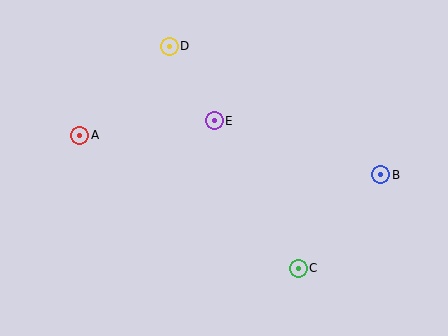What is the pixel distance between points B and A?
The distance between B and A is 303 pixels.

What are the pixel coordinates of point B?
Point B is at (381, 175).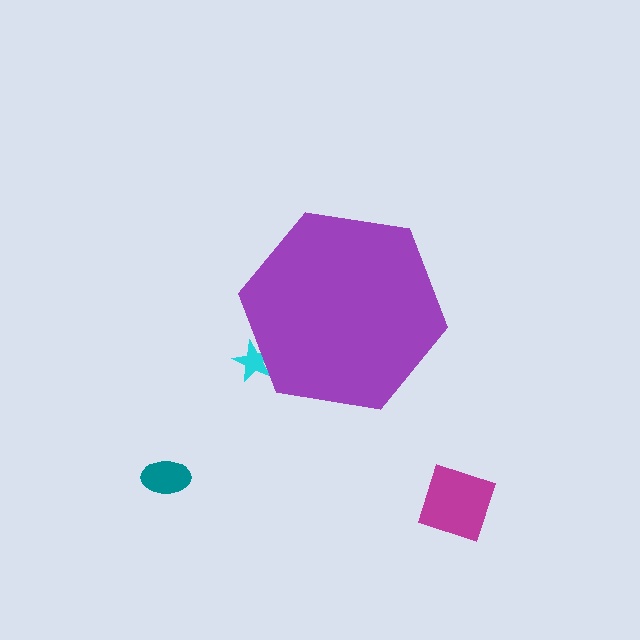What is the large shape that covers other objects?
A purple hexagon.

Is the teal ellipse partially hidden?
No, the teal ellipse is fully visible.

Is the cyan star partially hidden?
Yes, the cyan star is partially hidden behind the purple hexagon.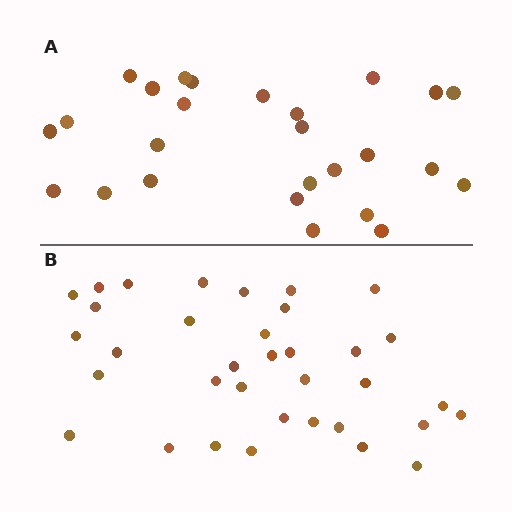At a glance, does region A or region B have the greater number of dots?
Region B (the bottom region) has more dots.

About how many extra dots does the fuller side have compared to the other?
Region B has roughly 8 or so more dots than region A.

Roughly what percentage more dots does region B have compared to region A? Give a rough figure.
About 35% more.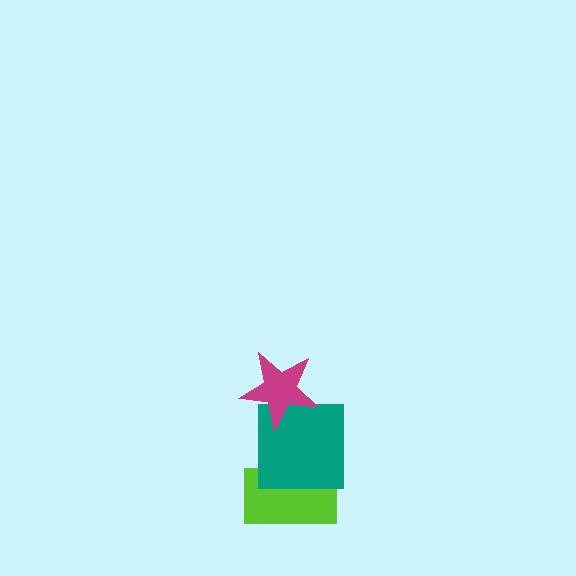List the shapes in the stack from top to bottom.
From top to bottom: the magenta star, the teal square, the lime rectangle.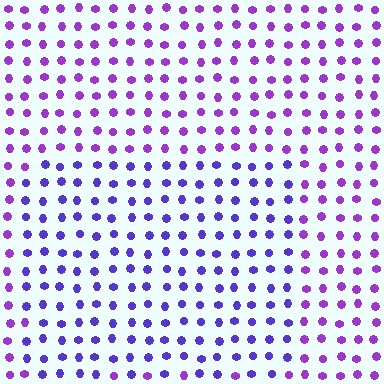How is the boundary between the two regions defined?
The boundary is defined purely by a slight shift in hue (about 30 degrees). Spacing, size, and orientation are identical on both sides.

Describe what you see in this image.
The image is filled with small purple elements in a uniform arrangement. A rectangle-shaped region is visible where the elements are tinted to a slightly different hue, forming a subtle color boundary.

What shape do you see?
I see a rectangle.